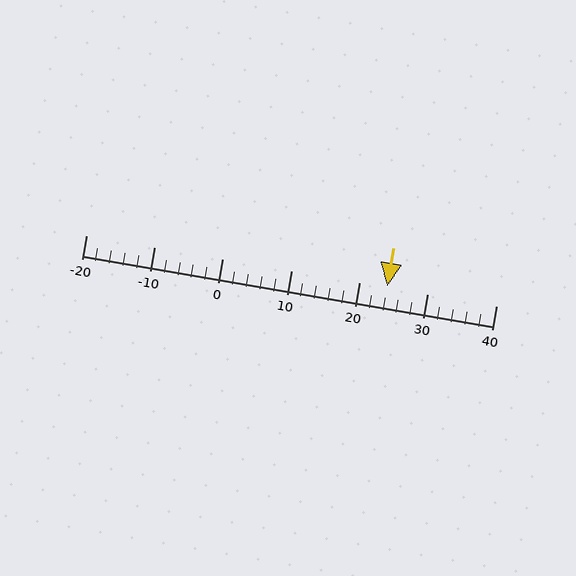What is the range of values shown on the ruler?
The ruler shows values from -20 to 40.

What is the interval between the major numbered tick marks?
The major tick marks are spaced 10 units apart.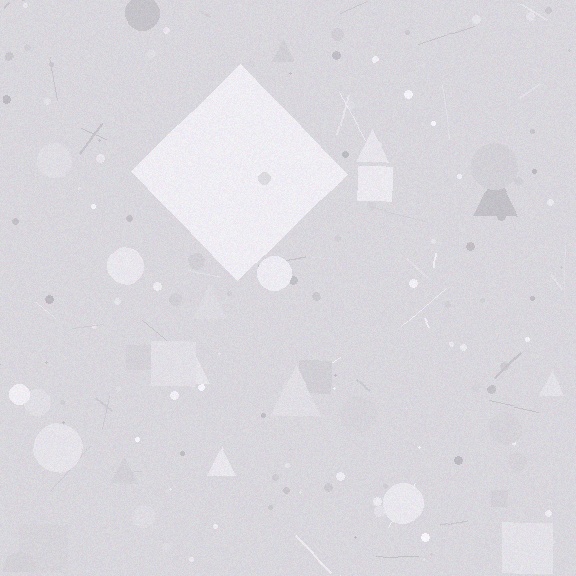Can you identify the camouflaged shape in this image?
The camouflaged shape is a diamond.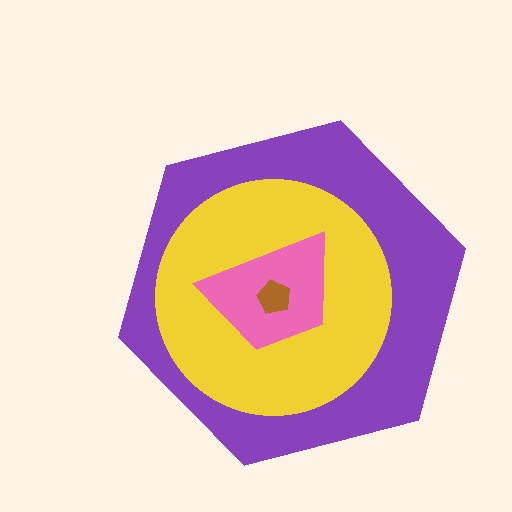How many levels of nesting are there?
4.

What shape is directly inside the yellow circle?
The pink trapezoid.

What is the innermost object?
The brown pentagon.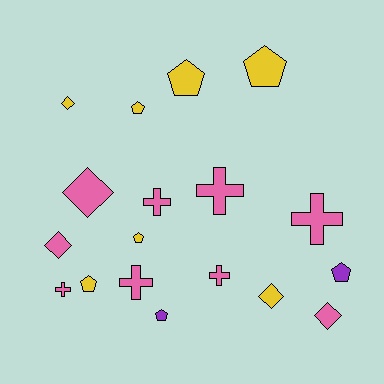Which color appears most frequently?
Pink, with 9 objects.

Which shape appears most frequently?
Pentagon, with 7 objects.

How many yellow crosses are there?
There are no yellow crosses.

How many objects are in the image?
There are 18 objects.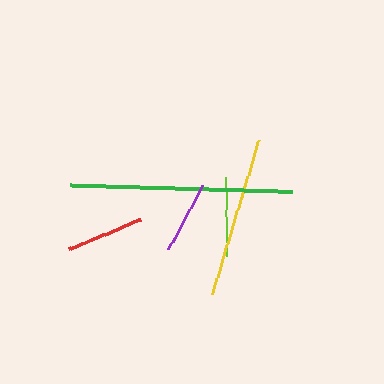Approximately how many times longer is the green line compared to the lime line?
The green line is approximately 2.8 times the length of the lime line.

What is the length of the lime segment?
The lime segment is approximately 79 pixels long.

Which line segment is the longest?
The green line is the longest at approximately 223 pixels.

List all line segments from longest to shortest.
From longest to shortest: green, yellow, lime, red, purple.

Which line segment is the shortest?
The purple line is the shortest at approximately 72 pixels.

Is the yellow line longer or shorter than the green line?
The green line is longer than the yellow line.